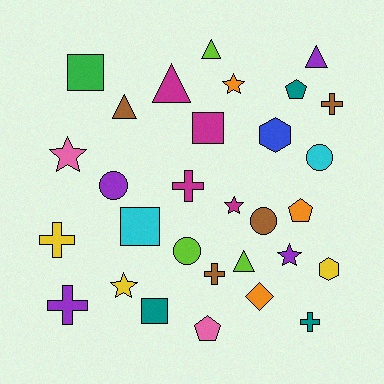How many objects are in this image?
There are 30 objects.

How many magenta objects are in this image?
There are 4 magenta objects.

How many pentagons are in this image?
There are 3 pentagons.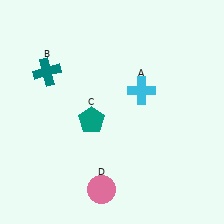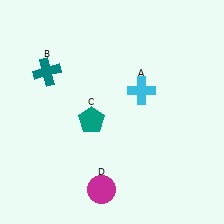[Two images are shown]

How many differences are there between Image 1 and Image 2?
There is 1 difference between the two images.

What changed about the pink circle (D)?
In Image 1, D is pink. In Image 2, it changed to magenta.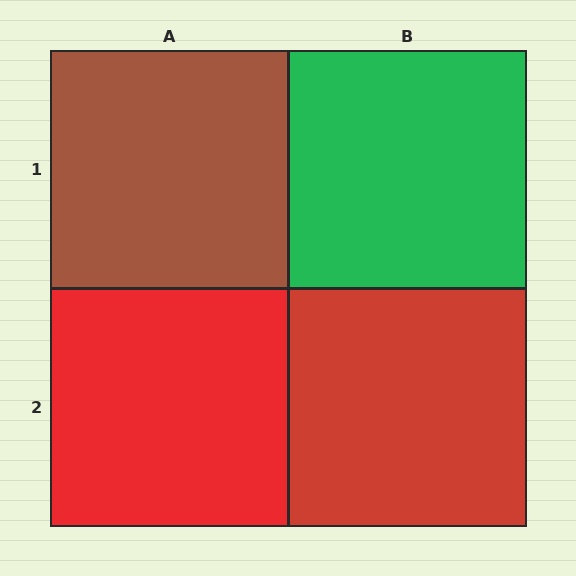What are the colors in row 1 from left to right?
Brown, green.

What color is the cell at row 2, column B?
Red.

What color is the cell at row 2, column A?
Red.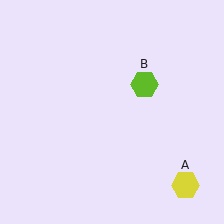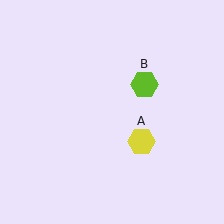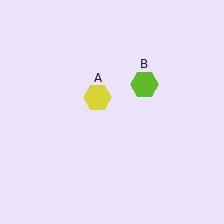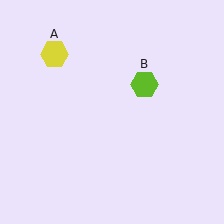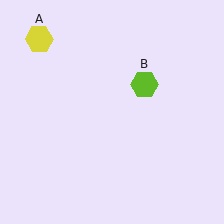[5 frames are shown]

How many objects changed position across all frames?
1 object changed position: yellow hexagon (object A).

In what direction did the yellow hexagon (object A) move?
The yellow hexagon (object A) moved up and to the left.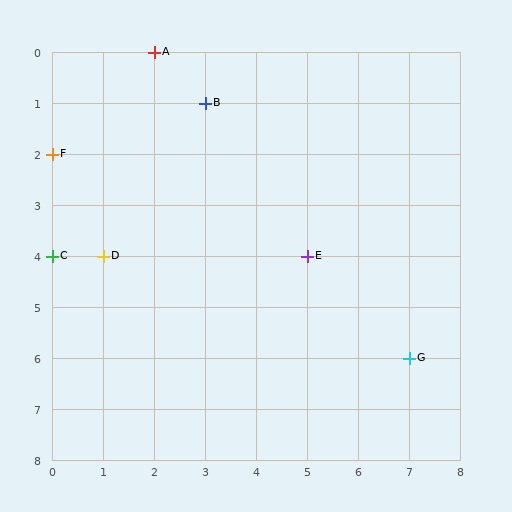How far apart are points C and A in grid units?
Points C and A are 2 columns and 4 rows apart (about 4.5 grid units diagonally).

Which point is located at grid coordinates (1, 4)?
Point D is at (1, 4).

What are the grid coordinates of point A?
Point A is at grid coordinates (2, 0).